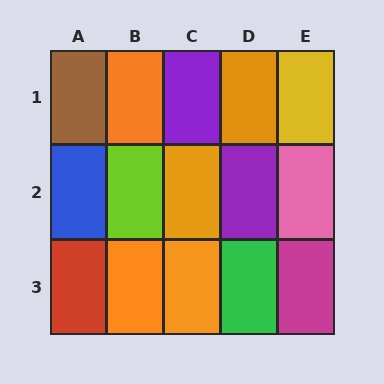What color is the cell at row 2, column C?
Orange.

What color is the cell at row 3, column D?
Green.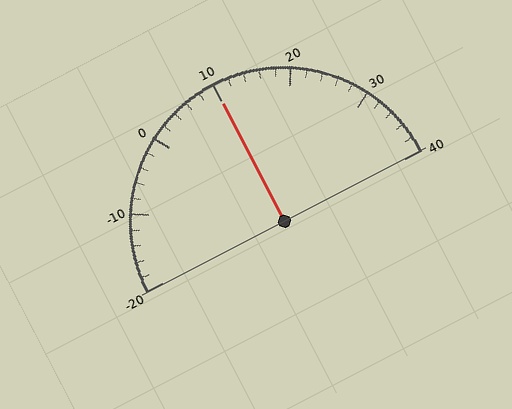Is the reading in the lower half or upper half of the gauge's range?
The reading is in the upper half of the range (-20 to 40).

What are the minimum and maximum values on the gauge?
The gauge ranges from -20 to 40.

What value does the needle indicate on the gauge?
The needle indicates approximately 10.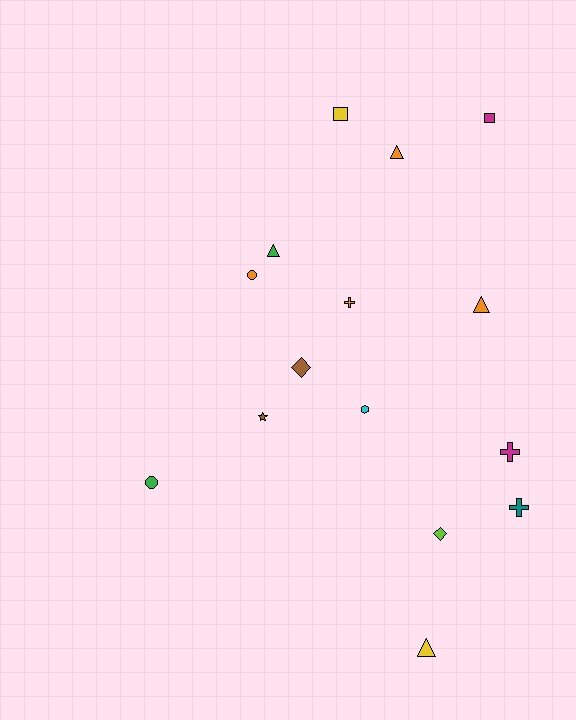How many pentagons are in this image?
There are no pentagons.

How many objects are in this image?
There are 15 objects.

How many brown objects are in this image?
There are 2 brown objects.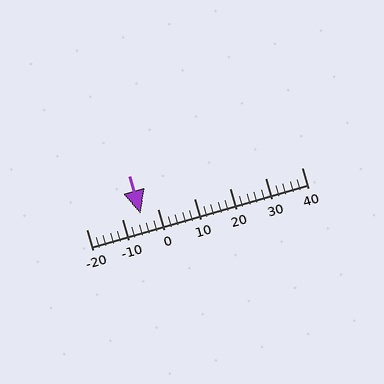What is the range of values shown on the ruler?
The ruler shows values from -20 to 40.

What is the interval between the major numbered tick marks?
The major tick marks are spaced 10 units apart.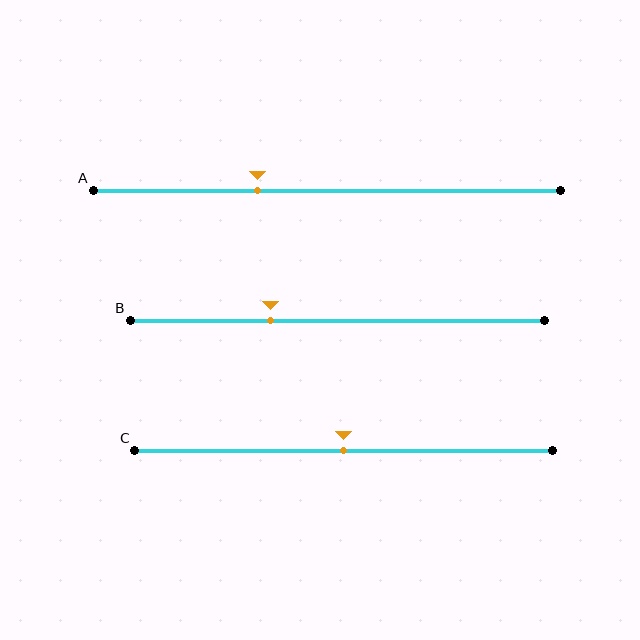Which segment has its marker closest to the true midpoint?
Segment C has its marker closest to the true midpoint.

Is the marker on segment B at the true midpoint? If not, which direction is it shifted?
No, the marker on segment B is shifted to the left by about 16% of the segment length.